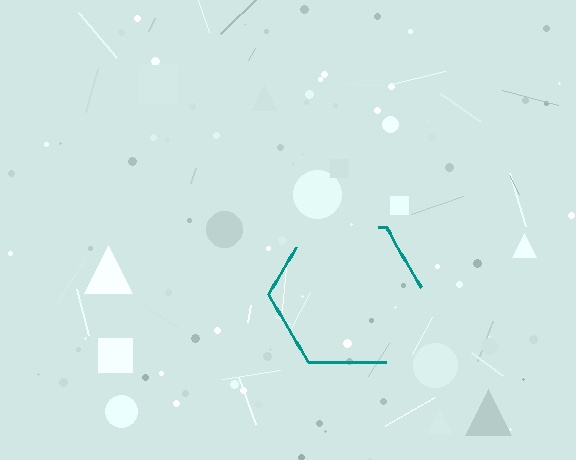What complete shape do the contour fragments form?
The contour fragments form a hexagon.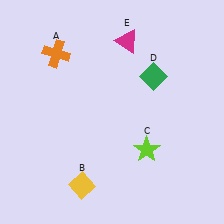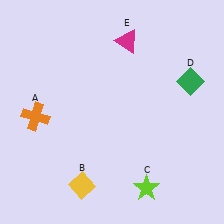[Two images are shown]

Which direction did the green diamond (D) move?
The green diamond (D) moved right.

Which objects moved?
The objects that moved are: the orange cross (A), the lime star (C), the green diamond (D).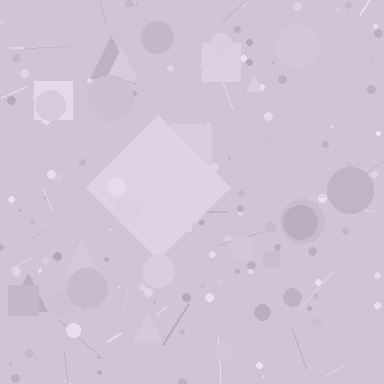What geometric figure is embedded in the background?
A diamond is embedded in the background.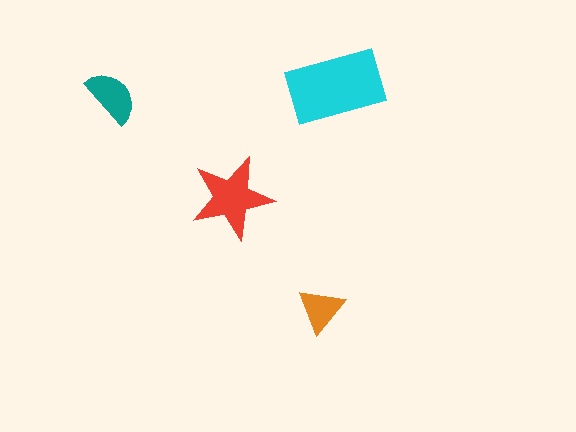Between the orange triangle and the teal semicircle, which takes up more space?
The teal semicircle.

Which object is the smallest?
The orange triangle.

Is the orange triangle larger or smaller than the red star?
Smaller.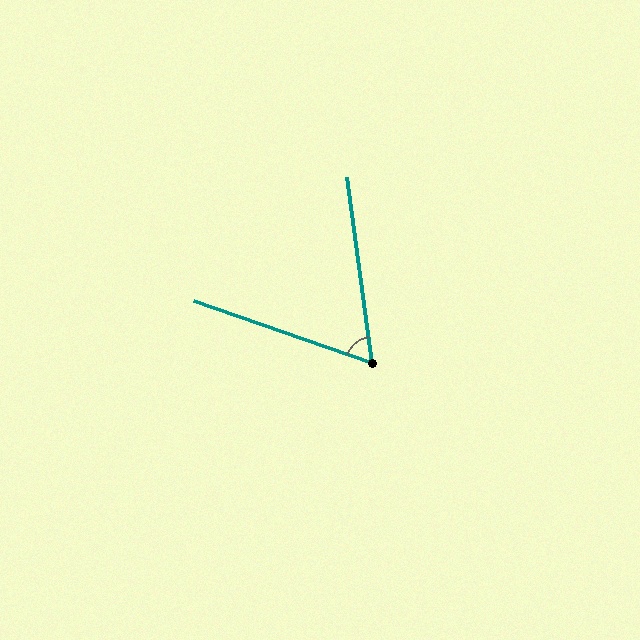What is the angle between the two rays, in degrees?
Approximately 63 degrees.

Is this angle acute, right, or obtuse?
It is acute.